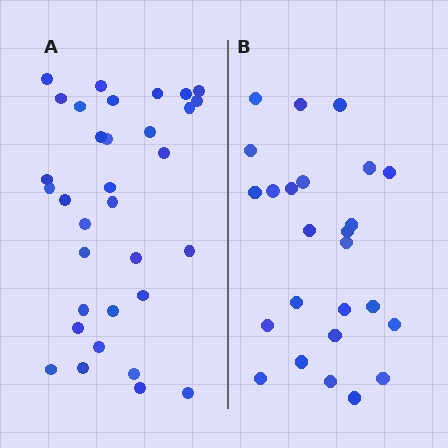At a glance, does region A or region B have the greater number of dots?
Region A (the left region) has more dots.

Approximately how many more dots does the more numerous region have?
Region A has roughly 8 or so more dots than region B.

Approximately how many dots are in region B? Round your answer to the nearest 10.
About 20 dots. (The exact count is 25, which rounds to 20.)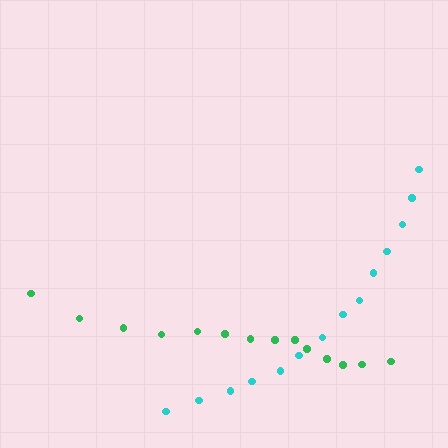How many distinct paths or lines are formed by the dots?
There are 2 distinct paths.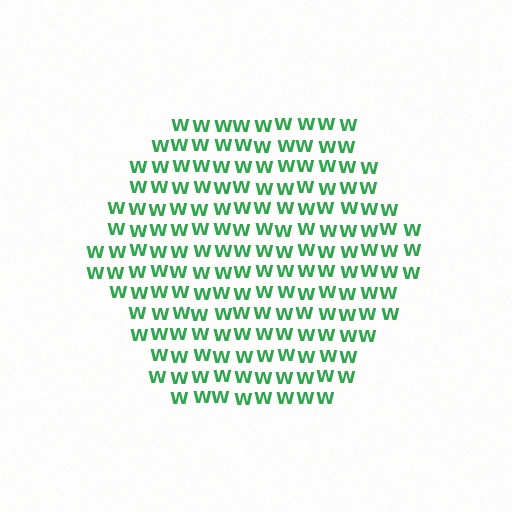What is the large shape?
The large shape is a hexagon.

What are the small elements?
The small elements are letter W's.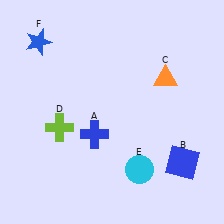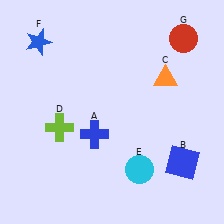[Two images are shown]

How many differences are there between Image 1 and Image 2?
There is 1 difference between the two images.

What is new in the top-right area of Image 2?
A red circle (G) was added in the top-right area of Image 2.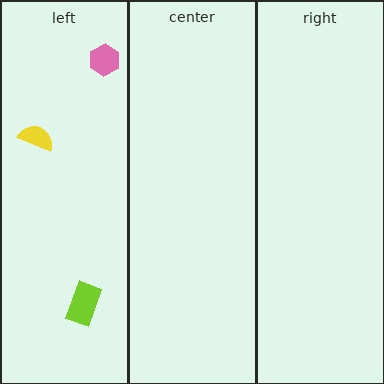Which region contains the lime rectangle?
The left region.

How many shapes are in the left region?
3.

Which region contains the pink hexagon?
The left region.